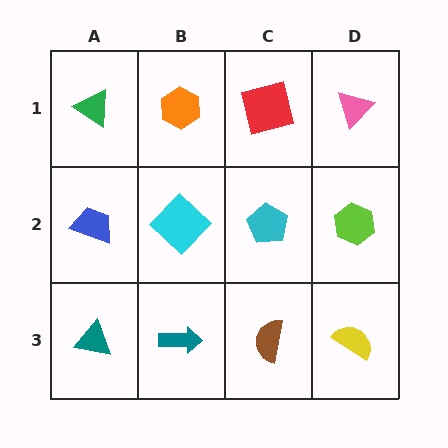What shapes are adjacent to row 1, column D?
A lime hexagon (row 2, column D), a red square (row 1, column C).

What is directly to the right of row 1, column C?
A pink triangle.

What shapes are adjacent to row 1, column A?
A blue trapezoid (row 2, column A), an orange hexagon (row 1, column B).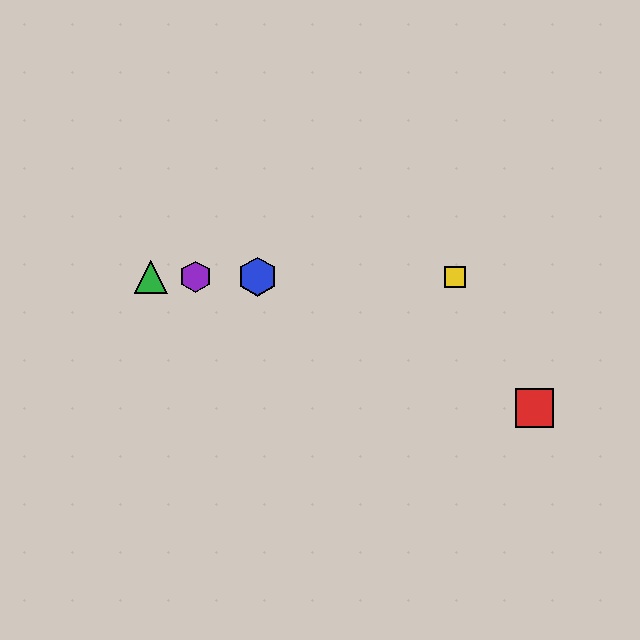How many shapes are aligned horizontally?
4 shapes (the blue hexagon, the green triangle, the yellow square, the purple hexagon) are aligned horizontally.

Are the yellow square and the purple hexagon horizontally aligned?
Yes, both are at y≈277.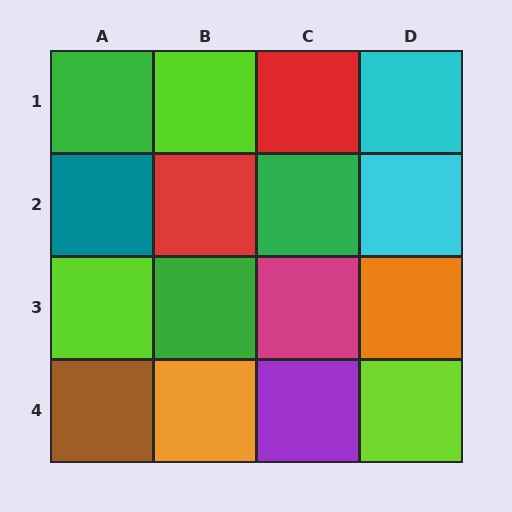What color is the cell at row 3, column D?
Orange.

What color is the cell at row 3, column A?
Lime.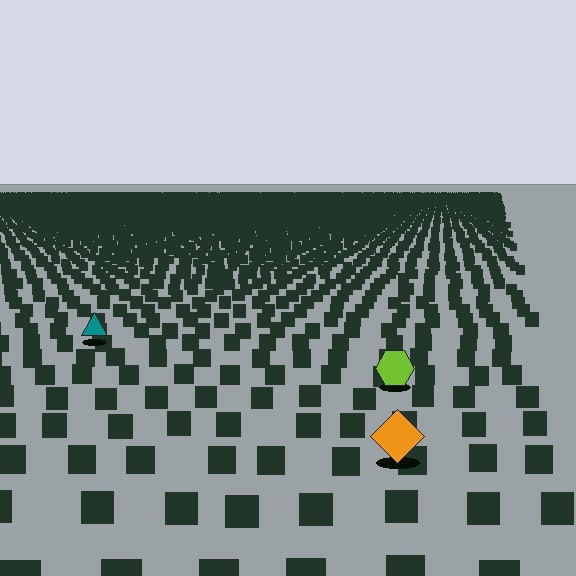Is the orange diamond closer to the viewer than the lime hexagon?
Yes. The orange diamond is closer — you can tell from the texture gradient: the ground texture is coarser near it.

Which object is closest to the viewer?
The orange diamond is closest. The texture marks near it are larger and more spread out.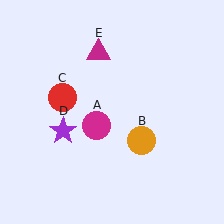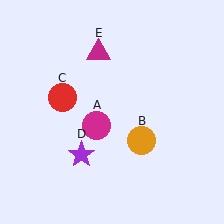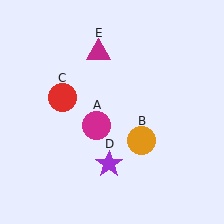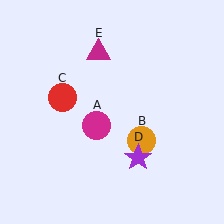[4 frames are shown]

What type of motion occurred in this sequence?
The purple star (object D) rotated counterclockwise around the center of the scene.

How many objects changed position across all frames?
1 object changed position: purple star (object D).